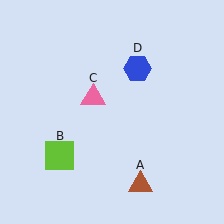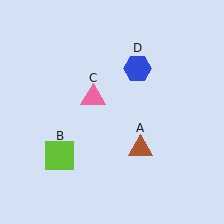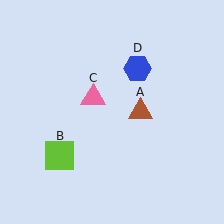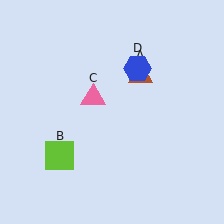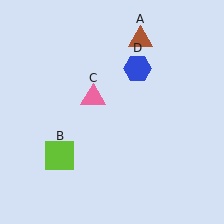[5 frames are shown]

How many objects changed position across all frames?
1 object changed position: brown triangle (object A).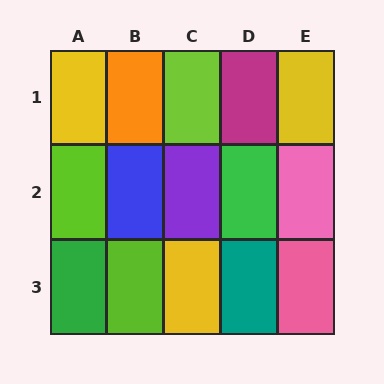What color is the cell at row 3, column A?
Green.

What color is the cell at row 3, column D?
Teal.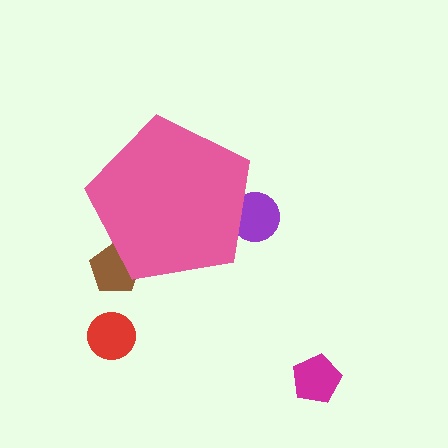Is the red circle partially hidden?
No, the red circle is fully visible.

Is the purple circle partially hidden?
Yes, the purple circle is partially hidden behind the pink pentagon.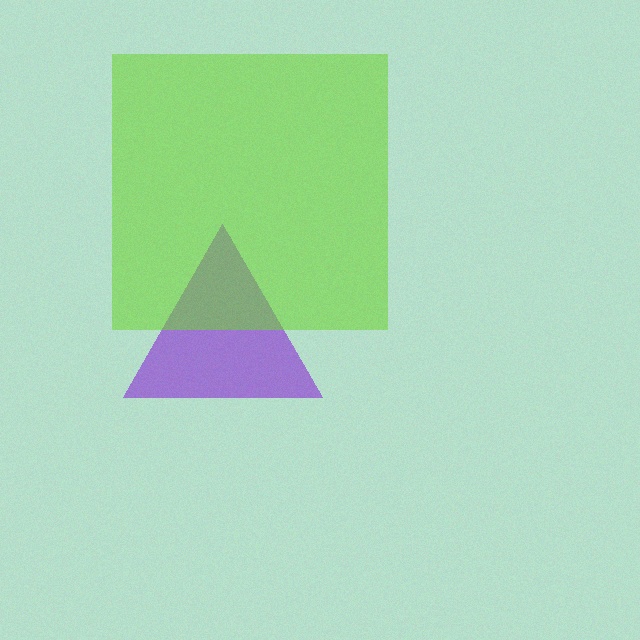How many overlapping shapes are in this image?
There are 2 overlapping shapes in the image.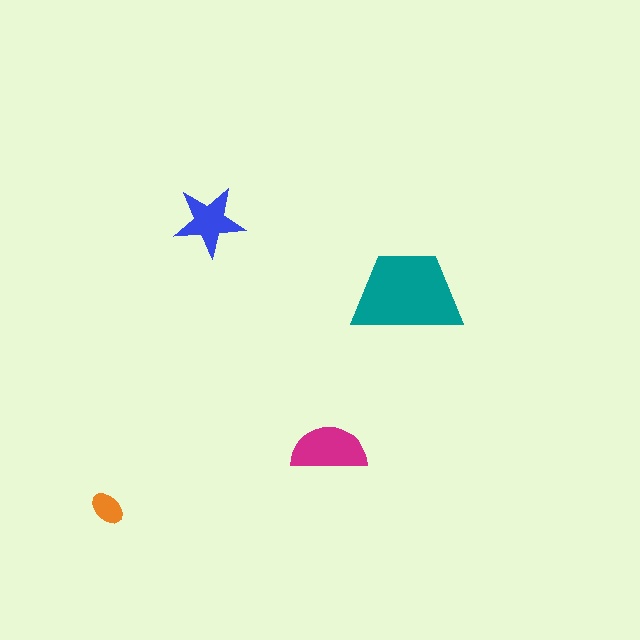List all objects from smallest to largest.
The orange ellipse, the blue star, the magenta semicircle, the teal trapezoid.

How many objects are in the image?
There are 4 objects in the image.